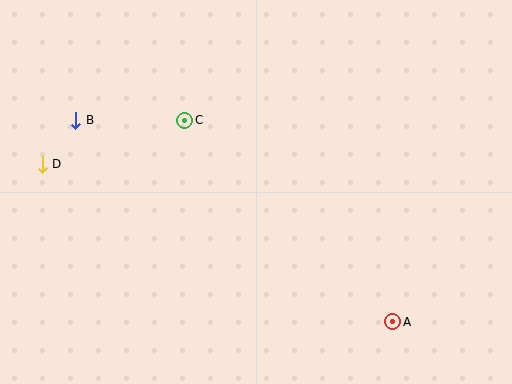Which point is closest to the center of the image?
Point C at (185, 120) is closest to the center.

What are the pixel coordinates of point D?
Point D is at (42, 164).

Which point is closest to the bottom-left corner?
Point D is closest to the bottom-left corner.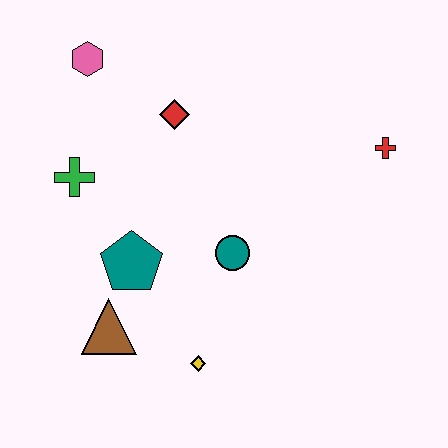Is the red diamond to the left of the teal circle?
Yes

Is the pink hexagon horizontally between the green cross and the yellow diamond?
Yes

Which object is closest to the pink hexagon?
The red diamond is closest to the pink hexagon.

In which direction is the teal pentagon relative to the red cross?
The teal pentagon is to the left of the red cross.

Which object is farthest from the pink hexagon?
The yellow diamond is farthest from the pink hexagon.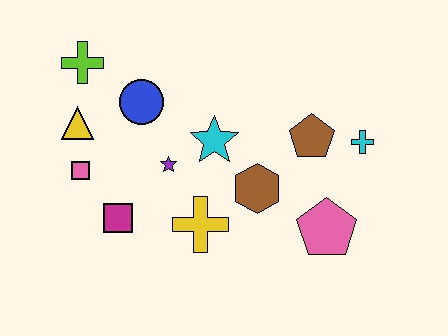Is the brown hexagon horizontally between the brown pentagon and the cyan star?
Yes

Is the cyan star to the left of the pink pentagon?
Yes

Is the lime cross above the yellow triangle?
Yes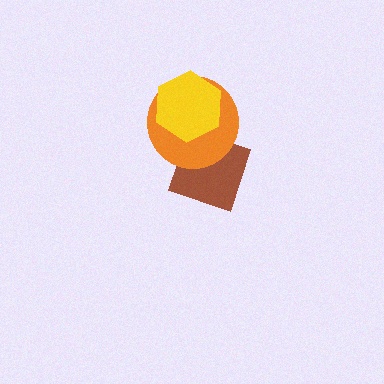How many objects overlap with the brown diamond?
2 objects overlap with the brown diamond.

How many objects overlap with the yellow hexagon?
2 objects overlap with the yellow hexagon.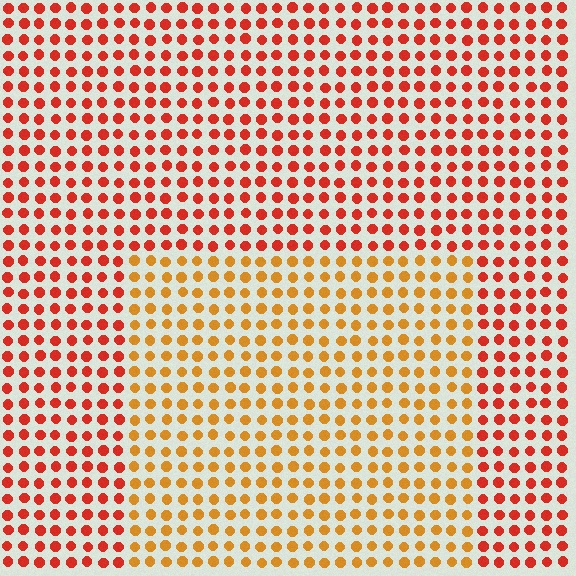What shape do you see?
I see a rectangle.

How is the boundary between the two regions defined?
The boundary is defined purely by a slight shift in hue (about 32 degrees). Spacing, size, and orientation are identical on both sides.